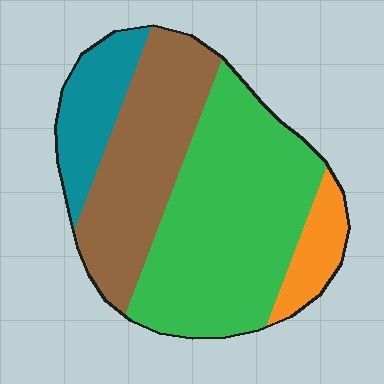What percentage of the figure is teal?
Teal takes up about one eighth (1/8) of the figure.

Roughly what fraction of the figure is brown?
Brown takes up about one third (1/3) of the figure.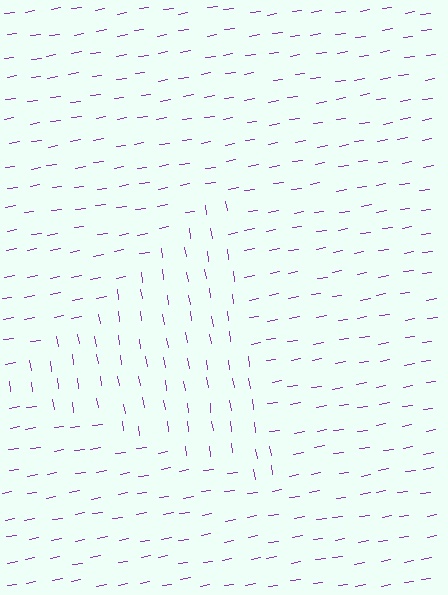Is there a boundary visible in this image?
Yes, there is a texture boundary formed by a change in line orientation.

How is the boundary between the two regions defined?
The boundary is defined purely by a change in line orientation (approximately 89 degrees difference). All lines are the same color and thickness.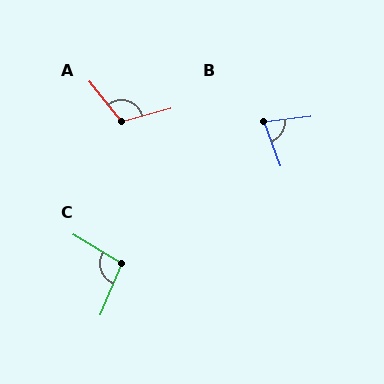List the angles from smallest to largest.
B (77°), C (99°), A (114°).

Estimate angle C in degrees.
Approximately 99 degrees.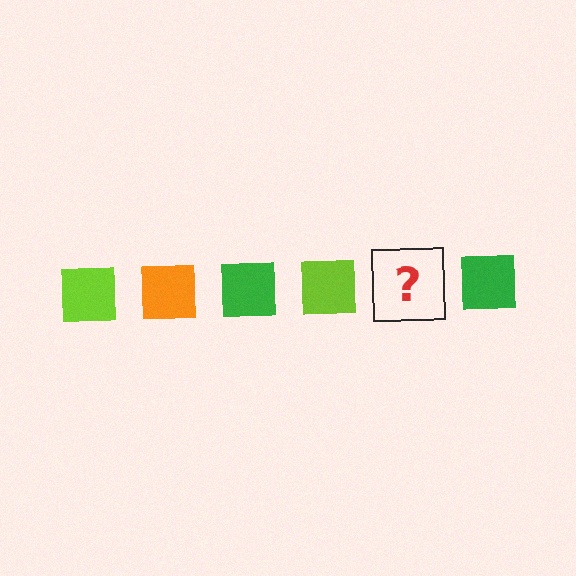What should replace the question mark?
The question mark should be replaced with an orange square.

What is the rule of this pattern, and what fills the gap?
The rule is that the pattern cycles through lime, orange, green squares. The gap should be filled with an orange square.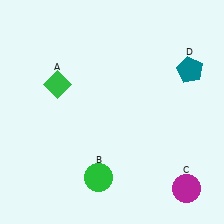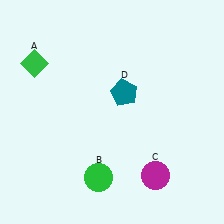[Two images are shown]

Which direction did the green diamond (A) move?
The green diamond (A) moved left.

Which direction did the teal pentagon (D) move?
The teal pentagon (D) moved left.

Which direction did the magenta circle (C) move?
The magenta circle (C) moved left.